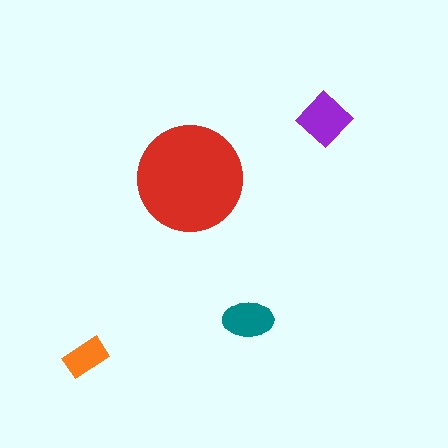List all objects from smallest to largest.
The orange rectangle, the teal ellipse, the purple diamond, the red circle.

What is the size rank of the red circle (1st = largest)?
1st.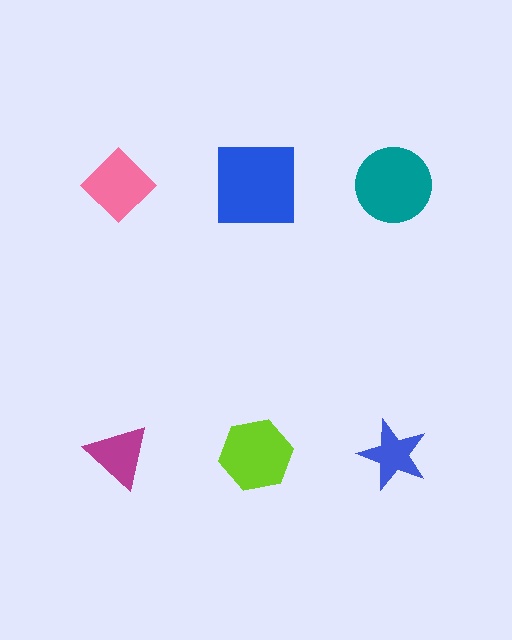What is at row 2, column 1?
A magenta triangle.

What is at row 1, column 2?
A blue square.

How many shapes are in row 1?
3 shapes.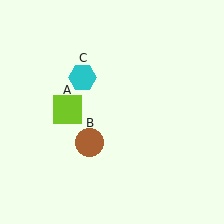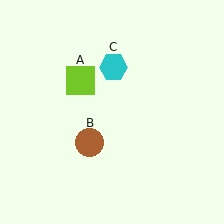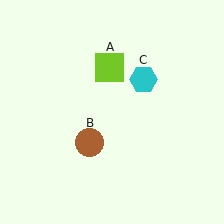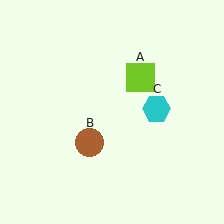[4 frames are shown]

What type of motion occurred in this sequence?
The lime square (object A), cyan hexagon (object C) rotated clockwise around the center of the scene.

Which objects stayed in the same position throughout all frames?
Brown circle (object B) remained stationary.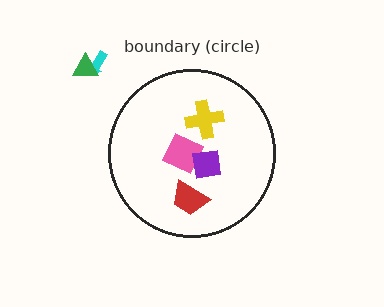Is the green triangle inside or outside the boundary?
Outside.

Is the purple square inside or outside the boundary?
Inside.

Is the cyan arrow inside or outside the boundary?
Outside.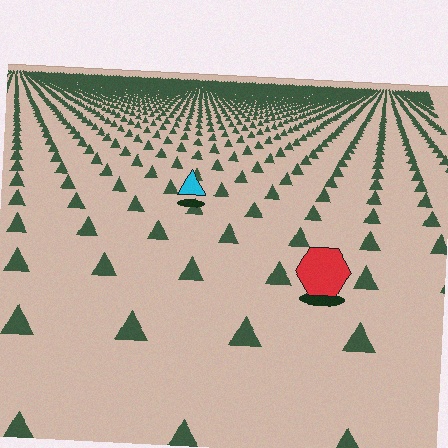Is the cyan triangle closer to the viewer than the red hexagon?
No. The red hexagon is closer — you can tell from the texture gradient: the ground texture is coarser near it.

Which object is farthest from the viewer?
The cyan triangle is farthest from the viewer. It appears smaller and the ground texture around it is denser.